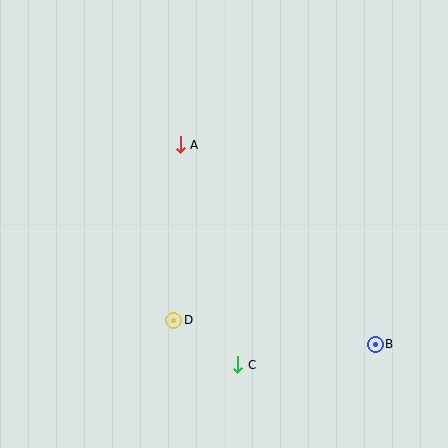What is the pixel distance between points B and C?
The distance between B and C is 139 pixels.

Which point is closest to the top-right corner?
Point A is closest to the top-right corner.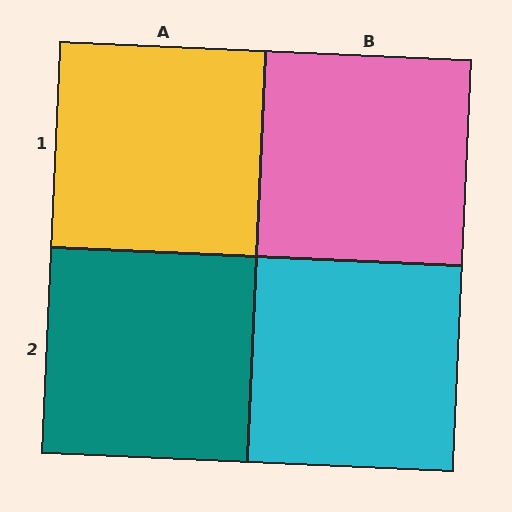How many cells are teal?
1 cell is teal.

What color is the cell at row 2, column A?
Teal.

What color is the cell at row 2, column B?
Cyan.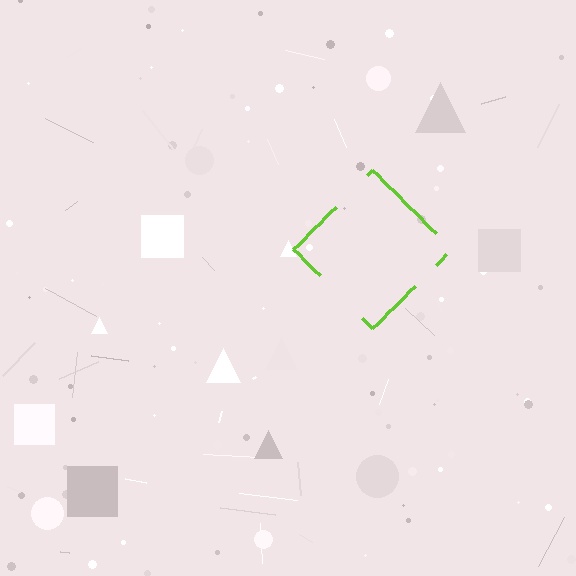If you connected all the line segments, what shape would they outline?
They would outline a diamond.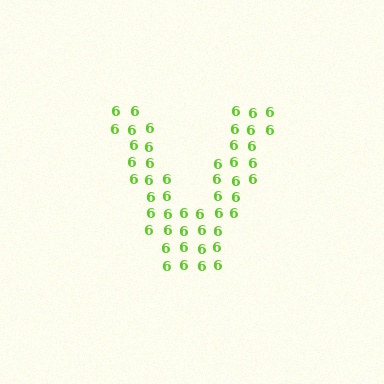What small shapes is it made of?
It is made of small digit 6's.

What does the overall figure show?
The overall figure shows the letter V.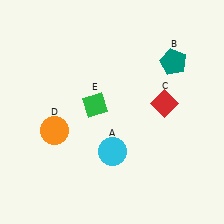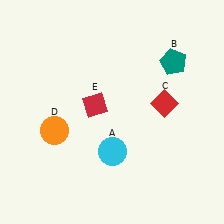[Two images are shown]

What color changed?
The diamond (E) changed from green in Image 1 to red in Image 2.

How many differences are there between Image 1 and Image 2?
There is 1 difference between the two images.